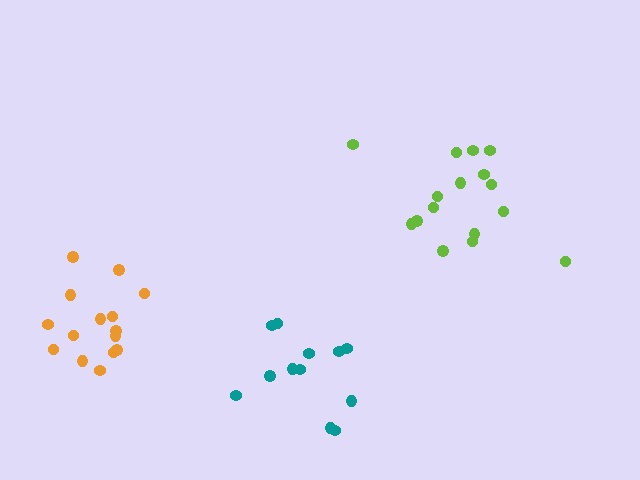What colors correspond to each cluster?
The clusters are colored: orange, teal, lime.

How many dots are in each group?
Group 1: 15 dots, Group 2: 12 dots, Group 3: 16 dots (43 total).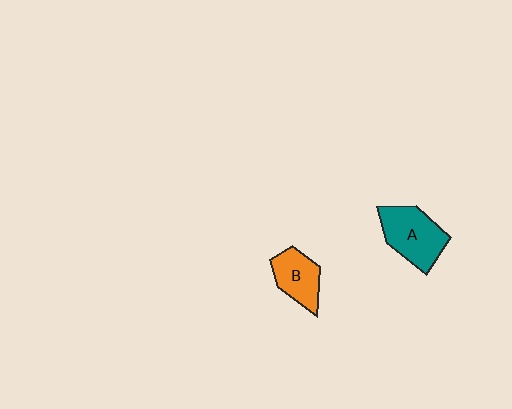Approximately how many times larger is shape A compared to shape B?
Approximately 1.4 times.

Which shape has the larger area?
Shape A (teal).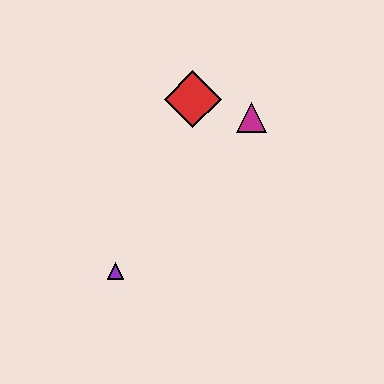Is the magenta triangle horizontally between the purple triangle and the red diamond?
No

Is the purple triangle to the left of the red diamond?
Yes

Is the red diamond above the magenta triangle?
Yes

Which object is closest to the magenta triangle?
The red diamond is closest to the magenta triangle.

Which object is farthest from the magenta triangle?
The purple triangle is farthest from the magenta triangle.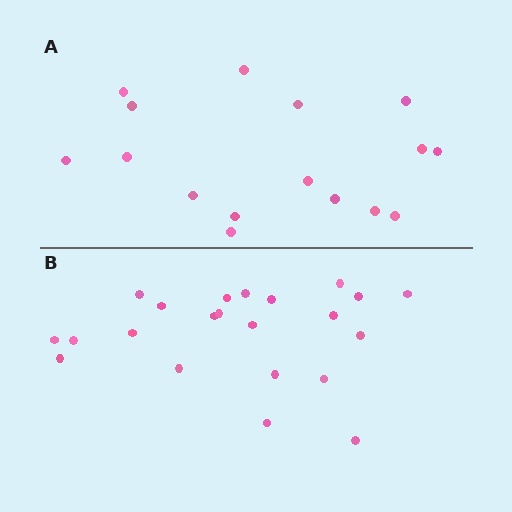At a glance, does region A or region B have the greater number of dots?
Region B (the bottom region) has more dots.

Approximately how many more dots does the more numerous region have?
Region B has about 6 more dots than region A.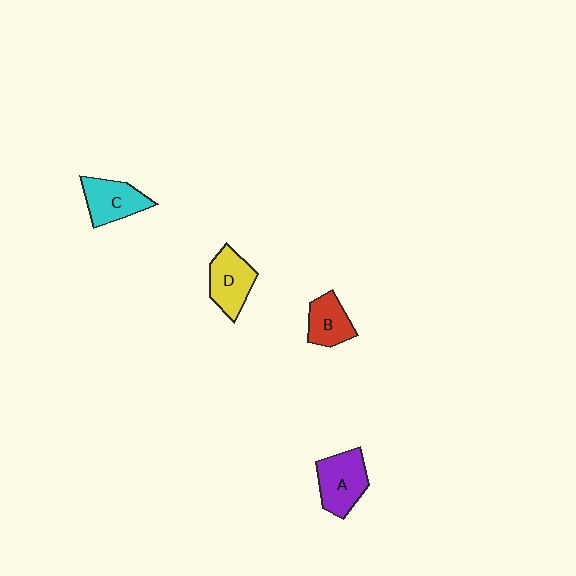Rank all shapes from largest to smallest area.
From largest to smallest: A (purple), C (cyan), D (yellow), B (red).